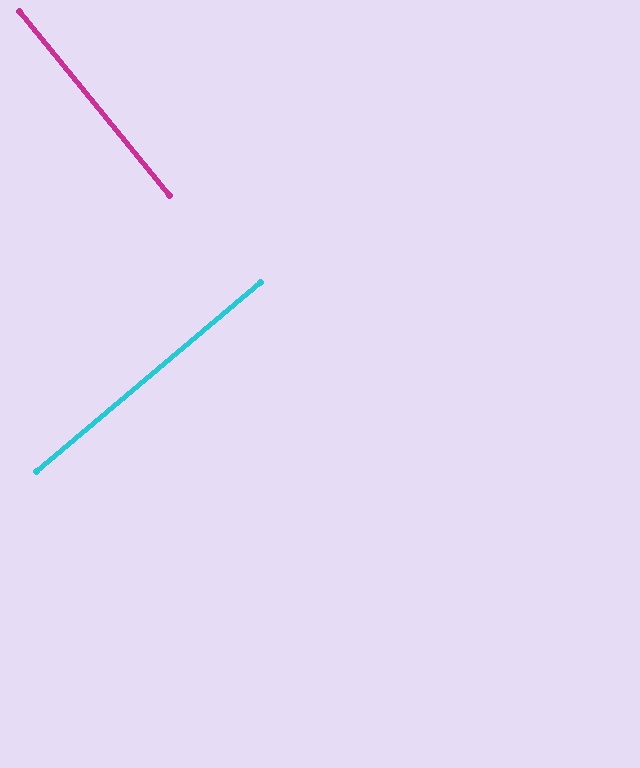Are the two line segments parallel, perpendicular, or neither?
Perpendicular — they meet at approximately 89°.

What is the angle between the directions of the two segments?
Approximately 89 degrees.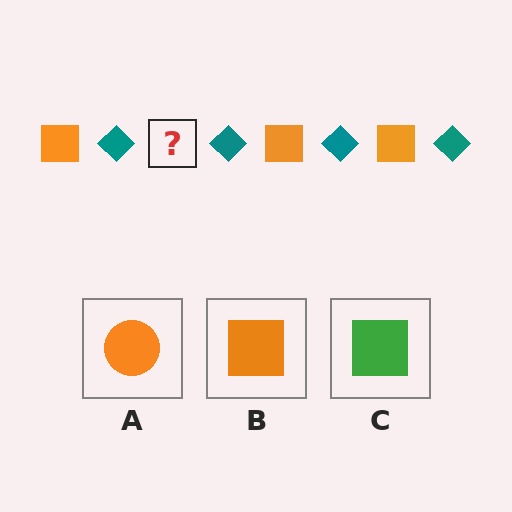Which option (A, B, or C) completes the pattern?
B.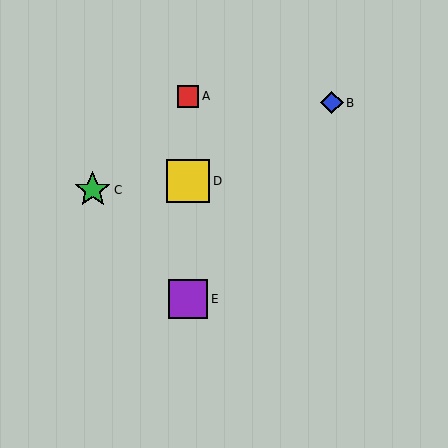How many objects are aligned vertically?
3 objects (A, D, E) are aligned vertically.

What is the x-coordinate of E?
Object E is at x≈188.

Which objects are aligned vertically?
Objects A, D, E are aligned vertically.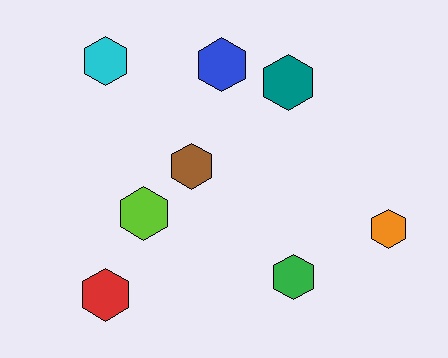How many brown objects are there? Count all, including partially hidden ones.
There is 1 brown object.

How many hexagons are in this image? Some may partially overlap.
There are 8 hexagons.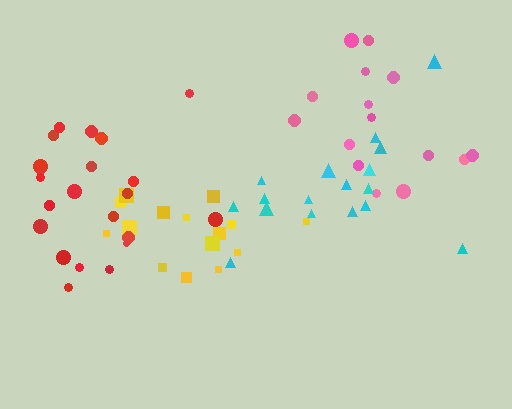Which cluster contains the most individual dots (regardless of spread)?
Red (22).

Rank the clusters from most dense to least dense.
yellow, red, cyan, pink.